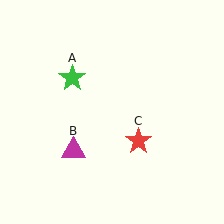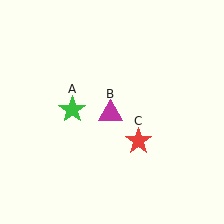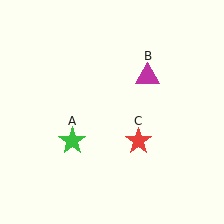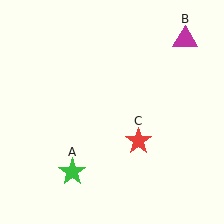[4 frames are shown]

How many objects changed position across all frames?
2 objects changed position: green star (object A), magenta triangle (object B).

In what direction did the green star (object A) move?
The green star (object A) moved down.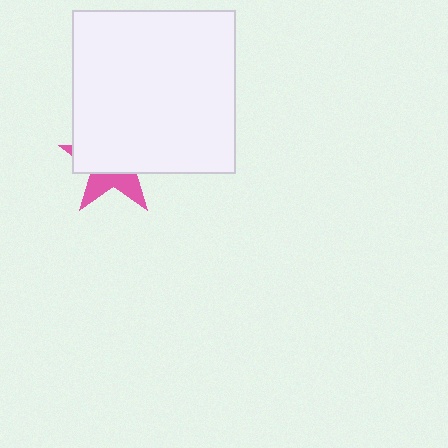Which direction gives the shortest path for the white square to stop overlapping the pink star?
Moving up gives the shortest separation.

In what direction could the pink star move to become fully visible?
The pink star could move down. That would shift it out from behind the white square entirely.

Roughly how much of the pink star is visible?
A small part of it is visible (roughly 35%).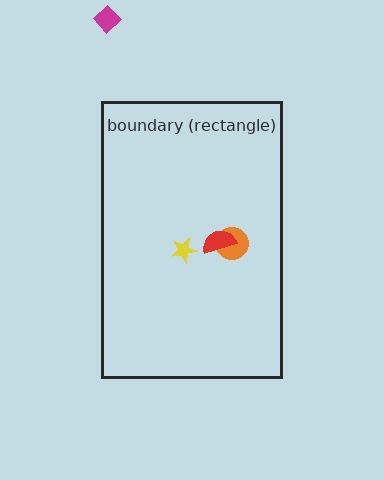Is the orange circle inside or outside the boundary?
Inside.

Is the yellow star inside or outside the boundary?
Inside.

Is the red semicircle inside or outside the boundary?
Inside.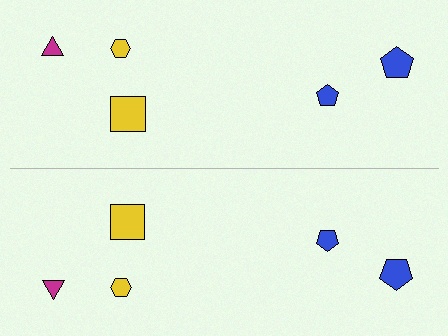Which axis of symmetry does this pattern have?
The pattern has a horizontal axis of symmetry running through the center of the image.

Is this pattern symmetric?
Yes, this pattern has bilateral (reflection) symmetry.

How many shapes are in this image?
There are 10 shapes in this image.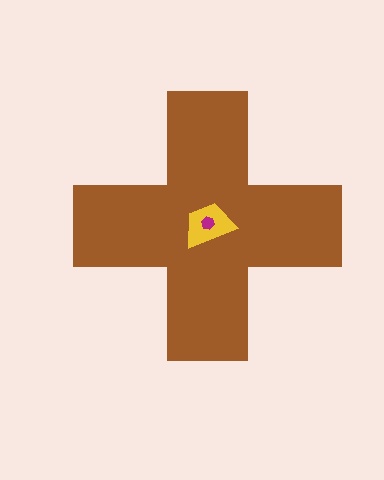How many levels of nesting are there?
3.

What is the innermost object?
The magenta hexagon.